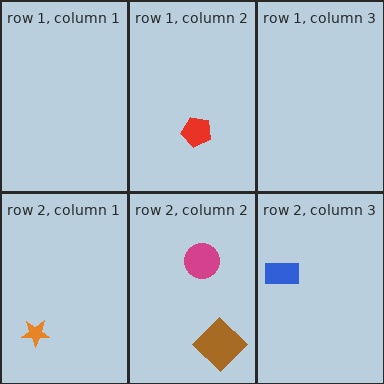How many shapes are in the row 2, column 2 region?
2.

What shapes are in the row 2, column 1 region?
The orange star.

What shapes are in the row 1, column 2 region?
The red pentagon.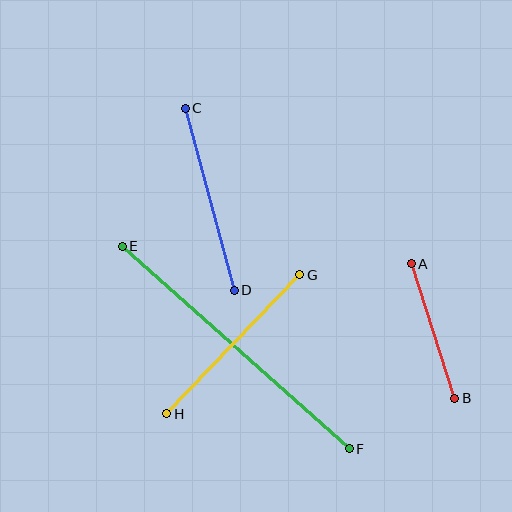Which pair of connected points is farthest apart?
Points E and F are farthest apart.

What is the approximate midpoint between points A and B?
The midpoint is at approximately (433, 331) pixels.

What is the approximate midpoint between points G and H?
The midpoint is at approximately (233, 344) pixels.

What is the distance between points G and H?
The distance is approximately 192 pixels.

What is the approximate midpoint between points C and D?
The midpoint is at approximately (210, 199) pixels.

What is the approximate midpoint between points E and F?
The midpoint is at approximately (236, 348) pixels.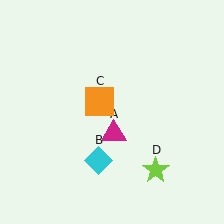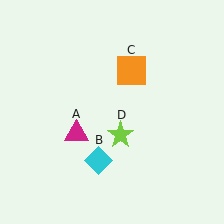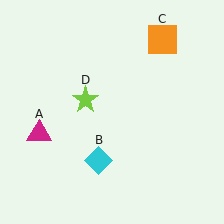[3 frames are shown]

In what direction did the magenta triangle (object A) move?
The magenta triangle (object A) moved left.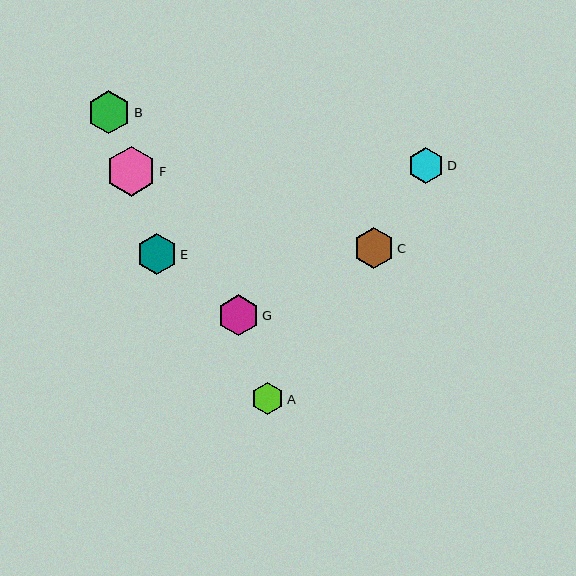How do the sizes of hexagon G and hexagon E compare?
Hexagon G and hexagon E are approximately the same size.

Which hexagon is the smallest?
Hexagon A is the smallest with a size of approximately 33 pixels.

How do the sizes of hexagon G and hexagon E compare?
Hexagon G and hexagon E are approximately the same size.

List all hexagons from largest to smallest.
From largest to smallest: F, B, G, E, C, D, A.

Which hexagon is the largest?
Hexagon F is the largest with a size of approximately 50 pixels.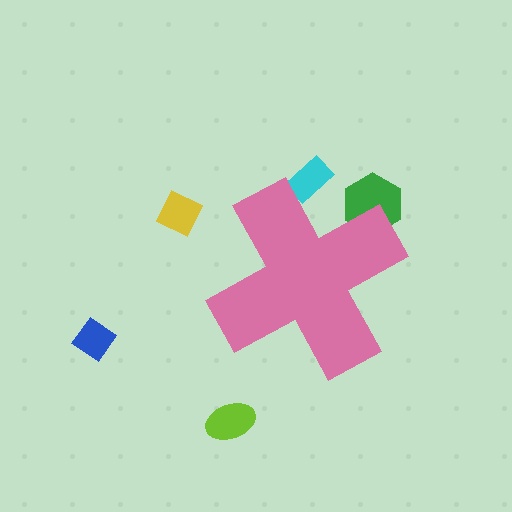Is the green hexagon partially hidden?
Yes, the green hexagon is partially hidden behind the pink cross.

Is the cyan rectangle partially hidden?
Yes, the cyan rectangle is partially hidden behind the pink cross.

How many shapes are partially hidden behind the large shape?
2 shapes are partially hidden.